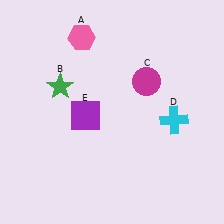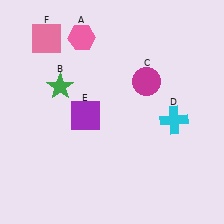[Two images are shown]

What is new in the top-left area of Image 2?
A pink square (F) was added in the top-left area of Image 2.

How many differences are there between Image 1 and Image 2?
There is 1 difference between the two images.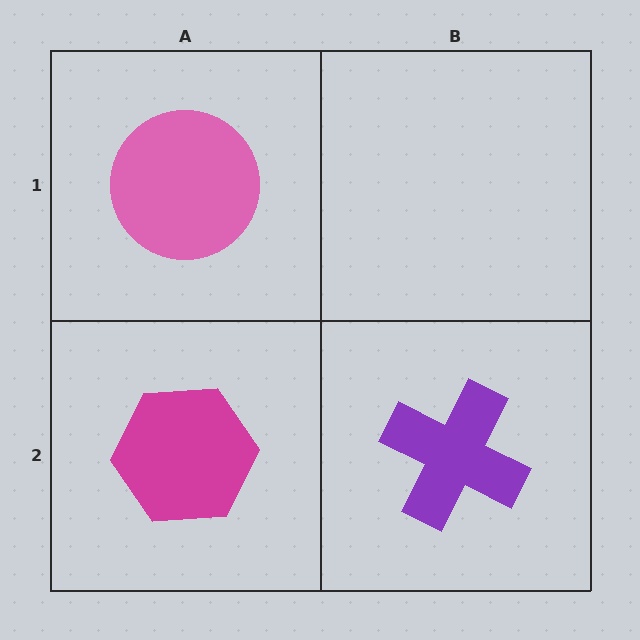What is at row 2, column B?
A purple cross.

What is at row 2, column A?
A magenta hexagon.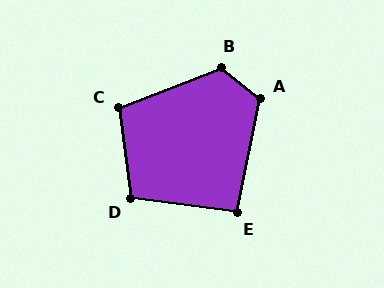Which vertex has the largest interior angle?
B, at approximately 120 degrees.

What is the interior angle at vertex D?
Approximately 105 degrees (obtuse).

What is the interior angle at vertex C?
Approximately 104 degrees (obtuse).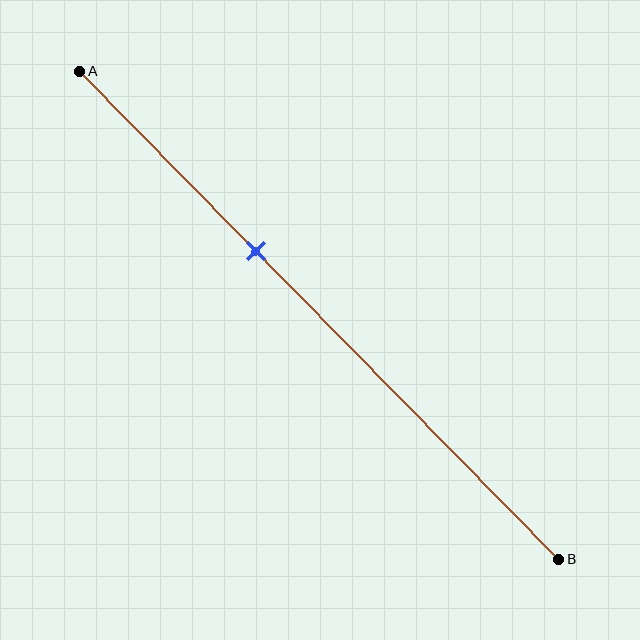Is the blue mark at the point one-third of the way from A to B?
No, the mark is at about 35% from A, not at the 33% one-third point.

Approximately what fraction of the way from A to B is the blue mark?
The blue mark is approximately 35% of the way from A to B.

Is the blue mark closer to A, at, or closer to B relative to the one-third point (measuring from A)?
The blue mark is closer to point B than the one-third point of segment AB.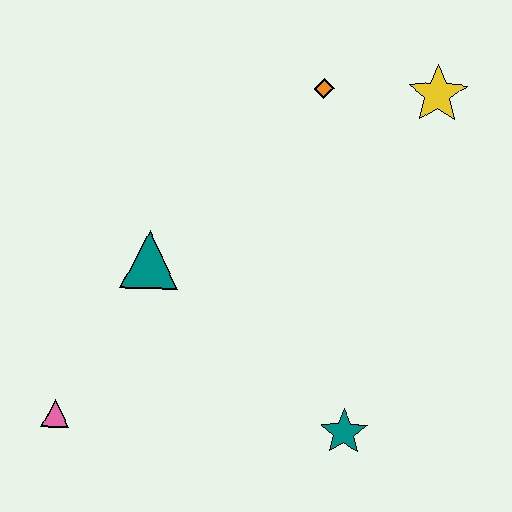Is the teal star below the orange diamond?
Yes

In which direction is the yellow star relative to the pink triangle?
The yellow star is to the right of the pink triangle.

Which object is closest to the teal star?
The teal triangle is closest to the teal star.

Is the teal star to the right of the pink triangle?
Yes